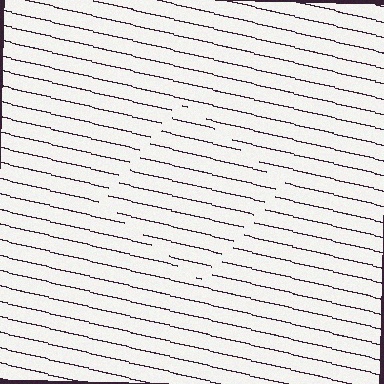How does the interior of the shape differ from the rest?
The interior of the shape contains the same grating, shifted by half a period — the contour is defined by the phase discontinuity where line-ends from the inner and outer gratings abut.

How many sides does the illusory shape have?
4 sides — the line-ends trace a square.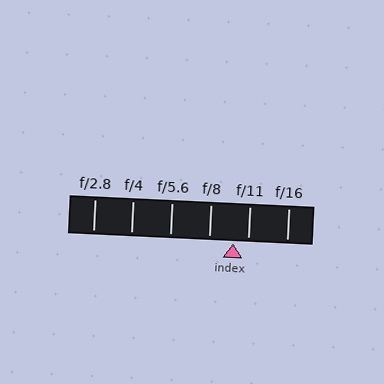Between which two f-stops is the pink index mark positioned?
The index mark is between f/8 and f/11.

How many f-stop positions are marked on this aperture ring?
There are 6 f-stop positions marked.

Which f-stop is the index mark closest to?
The index mark is closest to f/11.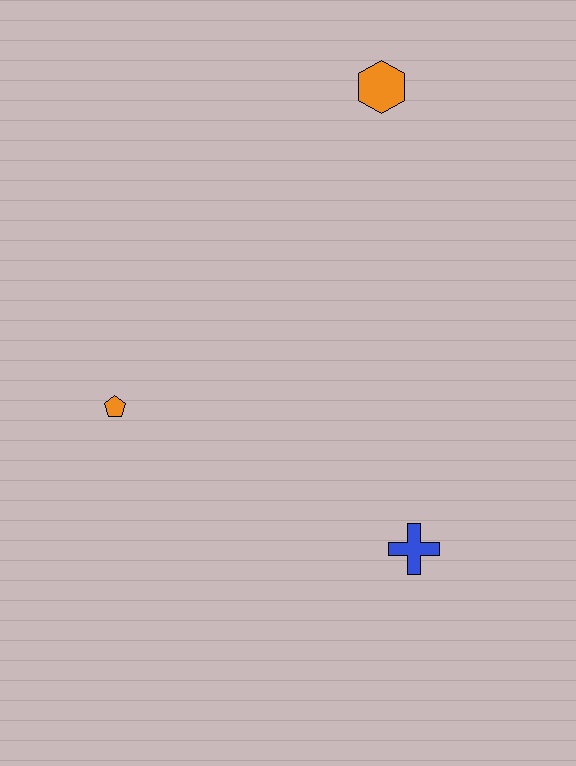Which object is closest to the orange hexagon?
The orange pentagon is closest to the orange hexagon.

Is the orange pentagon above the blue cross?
Yes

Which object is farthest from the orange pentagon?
The orange hexagon is farthest from the orange pentagon.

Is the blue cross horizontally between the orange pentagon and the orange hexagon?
No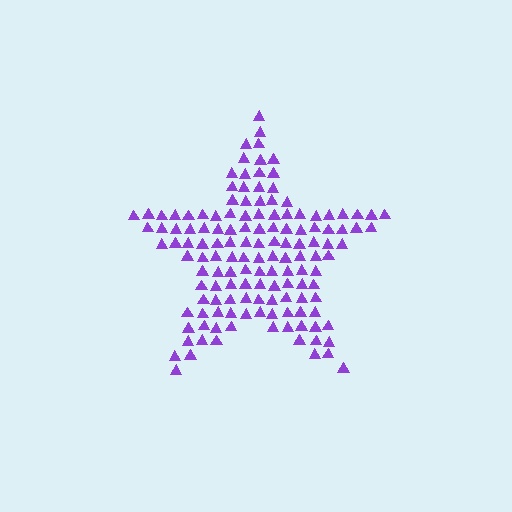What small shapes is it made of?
It is made of small triangles.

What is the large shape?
The large shape is a star.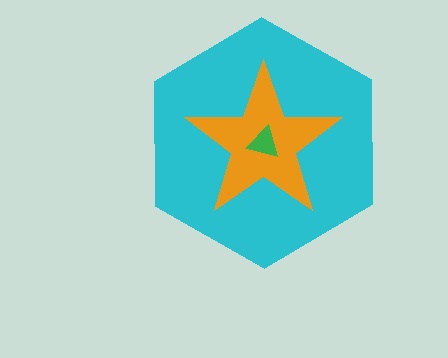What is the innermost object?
The green triangle.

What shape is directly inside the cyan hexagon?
The orange star.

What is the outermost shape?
The cyan hexagon.